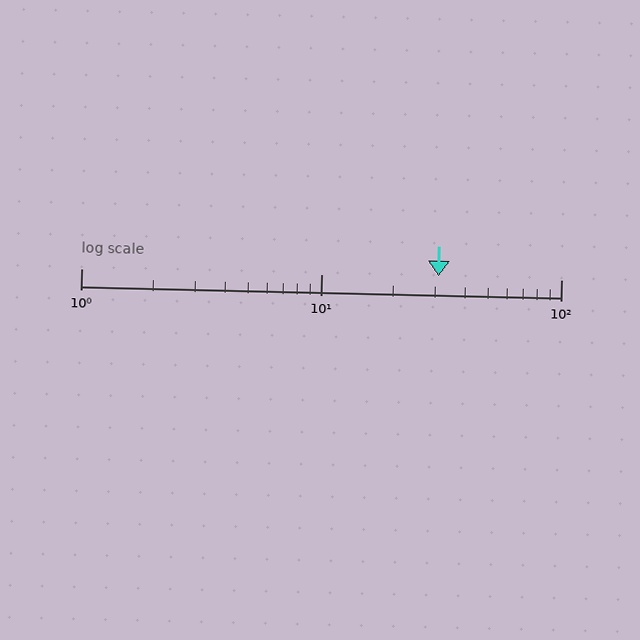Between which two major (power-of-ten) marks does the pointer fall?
The pointer is between 10 and 100.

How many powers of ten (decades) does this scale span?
The scale spans 2 decades, from 1 to 100.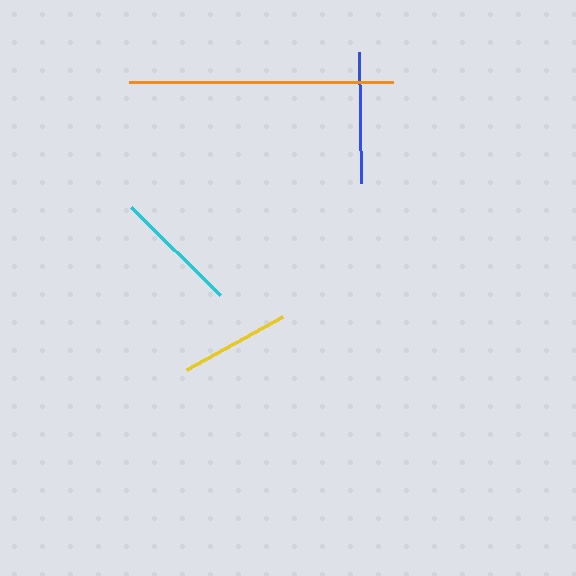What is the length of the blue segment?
The blue segment is approximately 131 pixels long.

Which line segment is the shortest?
The yellow line is the shortest at approximately 110 pixels.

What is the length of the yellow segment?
The yellow segment is approximately 110 pixels long.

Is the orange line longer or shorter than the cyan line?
The orange line is longer than the cyan line.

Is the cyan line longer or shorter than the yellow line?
The cyan line is longer than the yellow line.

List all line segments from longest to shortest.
From longest to shortest: orange, blue, cyan, yellow.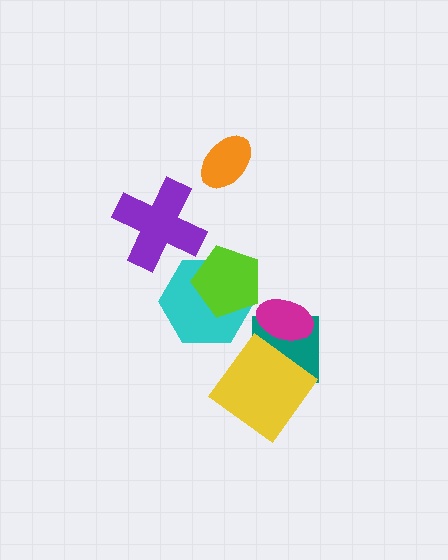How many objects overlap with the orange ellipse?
0 objects overlap with the orange ellipse.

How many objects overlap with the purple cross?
0 objects overlap with the purple cross.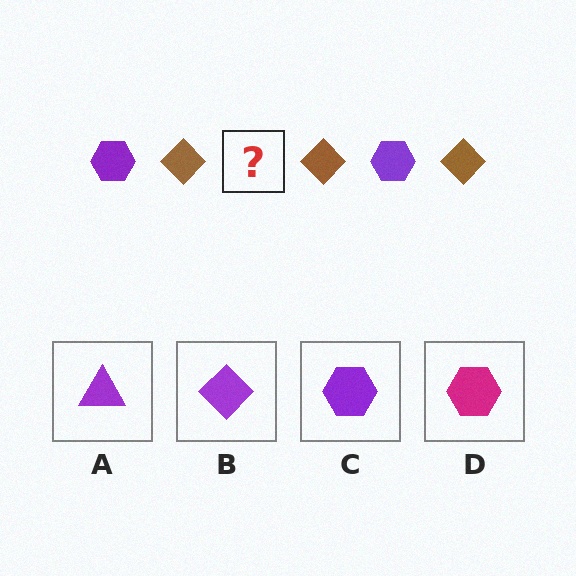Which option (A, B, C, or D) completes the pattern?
C.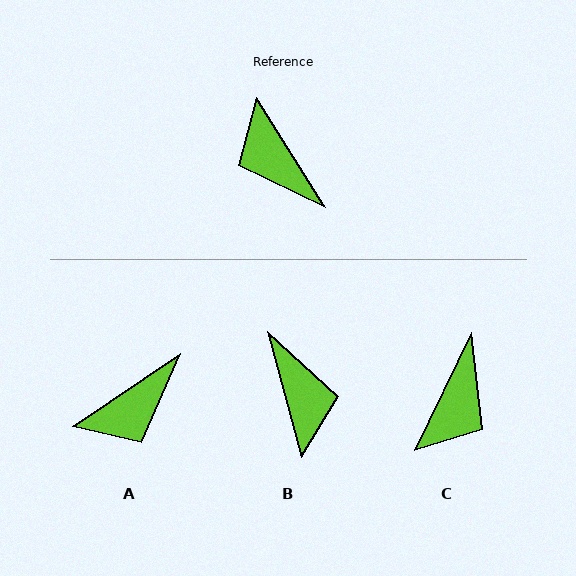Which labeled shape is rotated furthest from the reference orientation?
B, about 163 degrees away.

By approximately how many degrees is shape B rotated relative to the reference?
Approximately 163 degrees counter-clockwise.